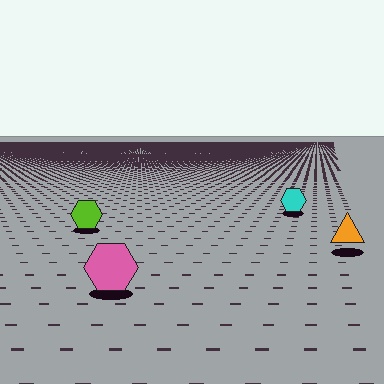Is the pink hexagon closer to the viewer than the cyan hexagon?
Yes. The pink hexagon is closer — you can tell from the texture gradient: the ground texture is coarser near it.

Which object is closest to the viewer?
The pink hexagon is closest. The texture marks near it are larger and more spread out.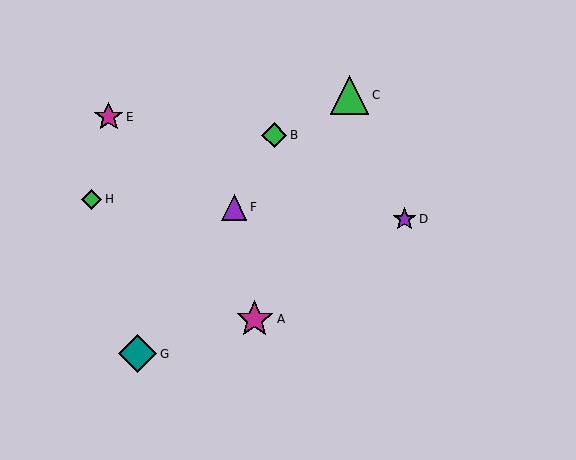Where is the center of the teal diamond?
The center of the teal diamond is at (137, 354).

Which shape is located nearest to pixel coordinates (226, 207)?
The purple triangle (labeled F) at (234, 207) is nearest to that location.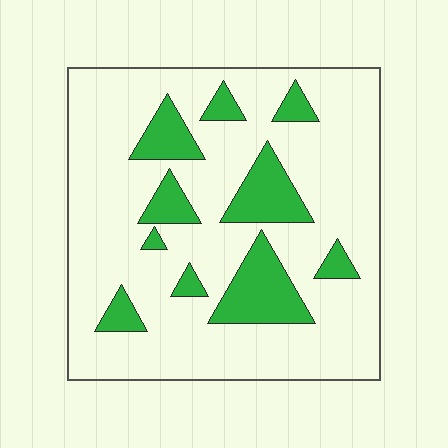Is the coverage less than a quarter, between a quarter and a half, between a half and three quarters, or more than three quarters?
Less than a quarter.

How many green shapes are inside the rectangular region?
10.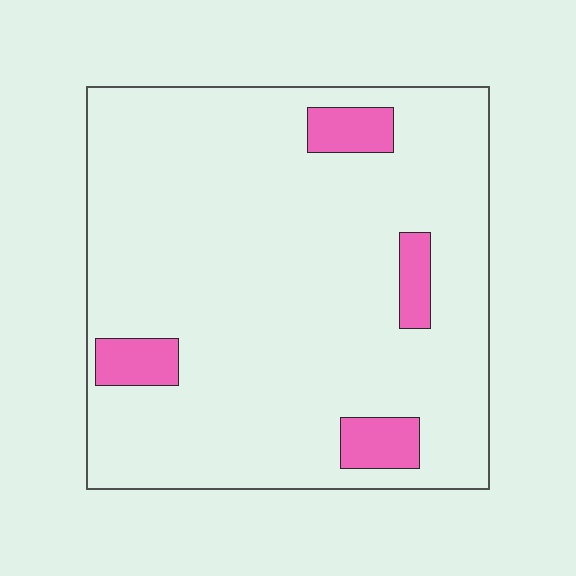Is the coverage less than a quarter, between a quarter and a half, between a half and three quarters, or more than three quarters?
Less than a quarter.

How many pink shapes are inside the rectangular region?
4.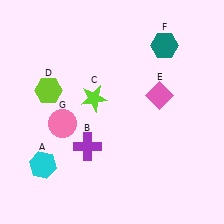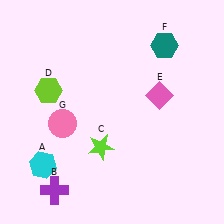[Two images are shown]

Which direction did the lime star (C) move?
The lime star (C) moved down.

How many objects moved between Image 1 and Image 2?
2 objects moved between the two images.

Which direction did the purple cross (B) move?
The purple cross (B) moved down.